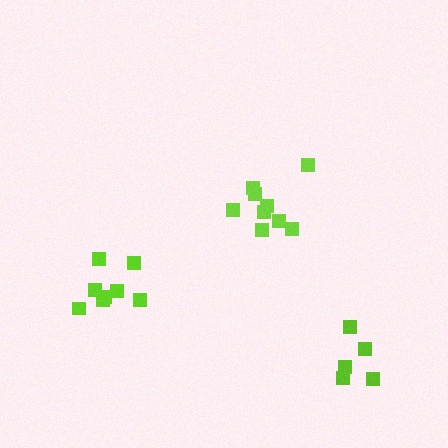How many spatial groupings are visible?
There are 3 spatial groupings.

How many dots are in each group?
Group 1: 9 dots, Group 2: 8 dots, Group 3: 5 dots (22 total).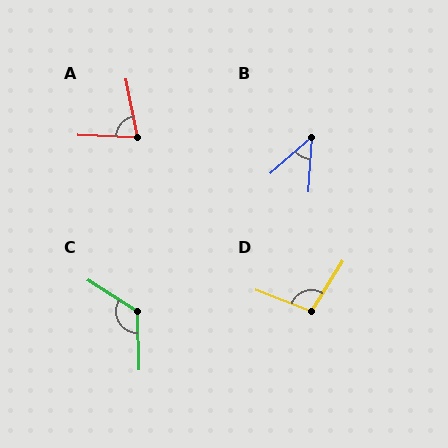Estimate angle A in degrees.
Approximately 77 degrees.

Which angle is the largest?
C, at approximately 123 degrees.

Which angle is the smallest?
B, at approximately 45 degrees.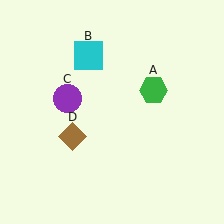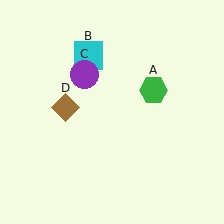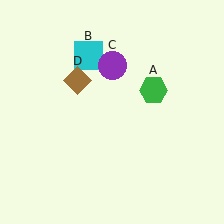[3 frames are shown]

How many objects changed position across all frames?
2 objects changed position: purple circle (object C), brown diamond (object D).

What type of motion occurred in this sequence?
The purple circle (object C), brown diamond (object D) rotated clockwise around the center of the scene.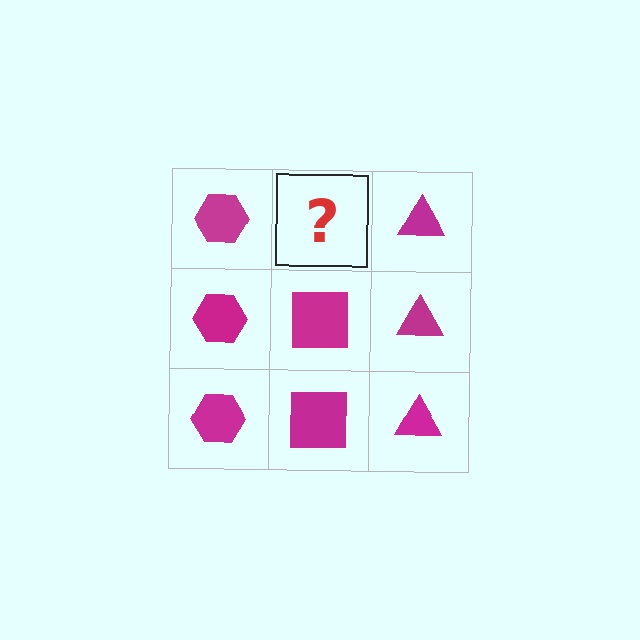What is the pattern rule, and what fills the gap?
The rule is that each column has a consistent shape. The gap should be filled with a magenta square.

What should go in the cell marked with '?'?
The missing cell should contain a magenta square.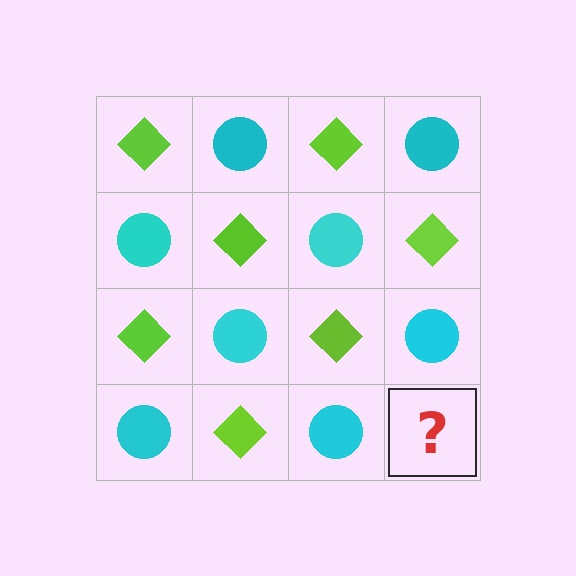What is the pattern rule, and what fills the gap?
The rule is that it alternates lime diamond and cyan circle in a checkerboard pattern. The gap should be filled with a lime diamond.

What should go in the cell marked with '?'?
The missing cell should contain a lime diamond.